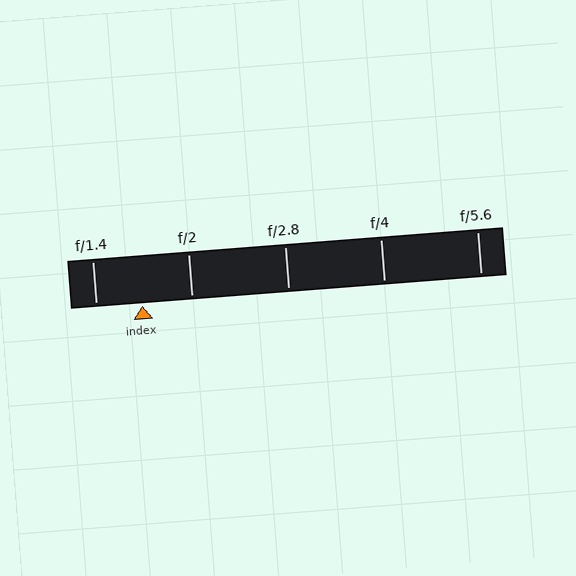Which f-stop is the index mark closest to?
The index mark is closest to f/1.4.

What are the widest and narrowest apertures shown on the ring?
The widest aperture shown is f/1.4 and the narrowest is f/5.6.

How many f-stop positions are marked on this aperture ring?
There are 5 f-stop positions marked.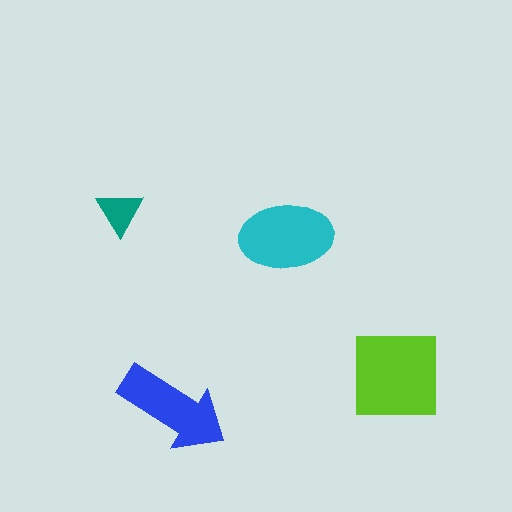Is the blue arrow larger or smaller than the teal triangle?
Larger.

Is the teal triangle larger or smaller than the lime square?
Smaller.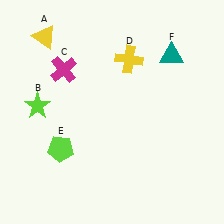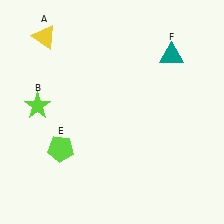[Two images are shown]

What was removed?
The magenta cross (C), the yellow cross (D) were removed in Image 2.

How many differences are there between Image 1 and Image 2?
There are 2 differences between the two images.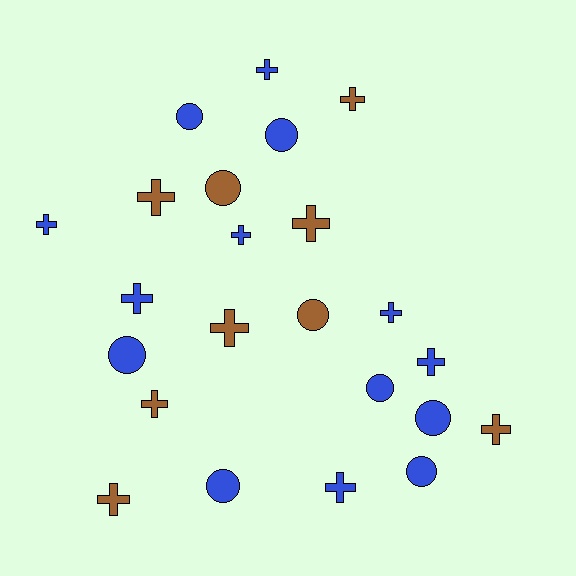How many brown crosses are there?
There are 7 brown crosses.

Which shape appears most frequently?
Cross, with 14 objects.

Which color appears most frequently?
Blue, with 14 objects.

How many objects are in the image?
There are 23 objects.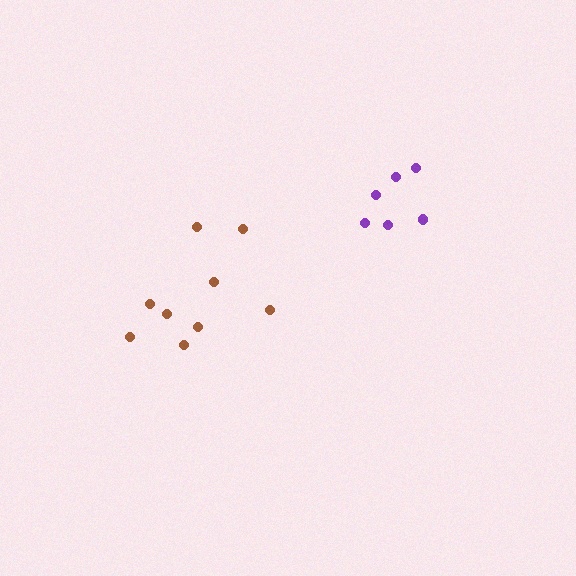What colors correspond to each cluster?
The clusters are colored: brown, purple.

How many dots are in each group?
Group 1: 9 dots, Group 2: 6 dots (15 total).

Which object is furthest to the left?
The brown cluster is leftmost.